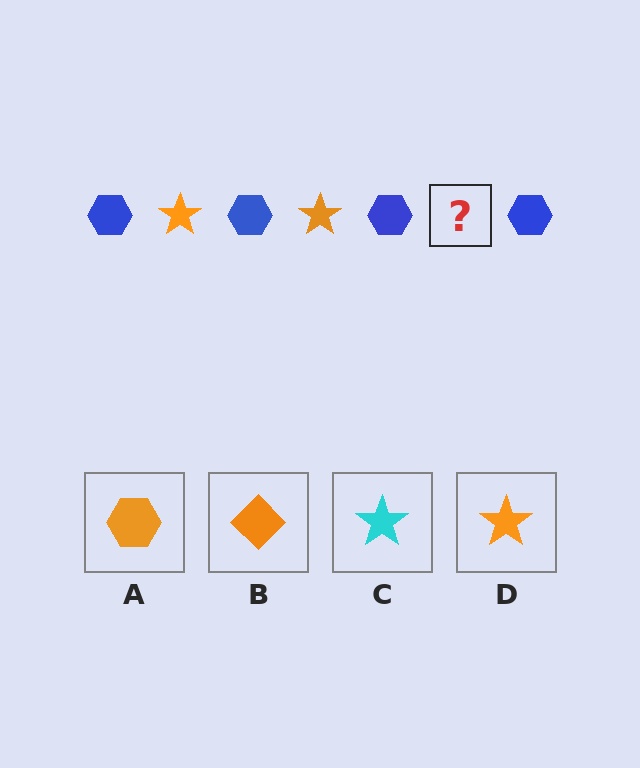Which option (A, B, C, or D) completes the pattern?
D.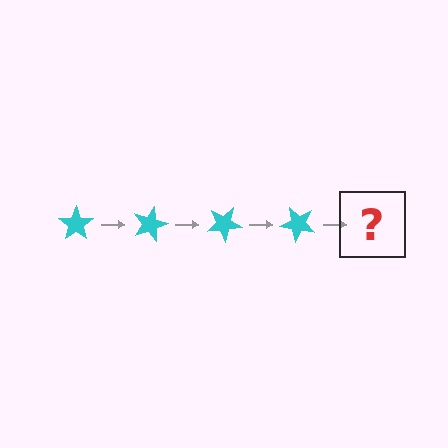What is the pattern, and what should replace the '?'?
The pattern is that the star rotates 15 degrees each step. The '?' should be a cyan star rotated 60 degrees.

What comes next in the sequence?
The next element should be a cyan star rotated 60 degrees.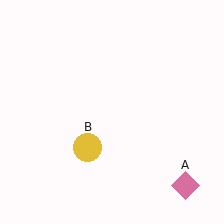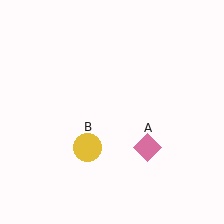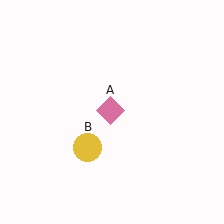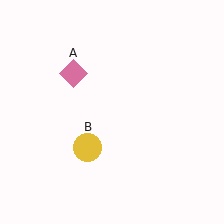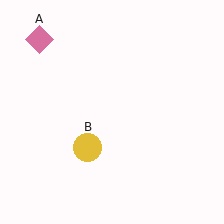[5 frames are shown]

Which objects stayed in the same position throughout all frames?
Yellow circle (object B) remained stationary.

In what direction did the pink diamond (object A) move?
The pink diamond (object A) moved up and to the left.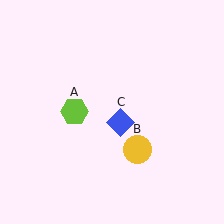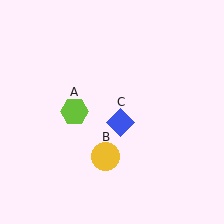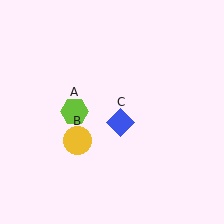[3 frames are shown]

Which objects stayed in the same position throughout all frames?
Lime hexagon (object A) and blue diamond (object C) remained stationary.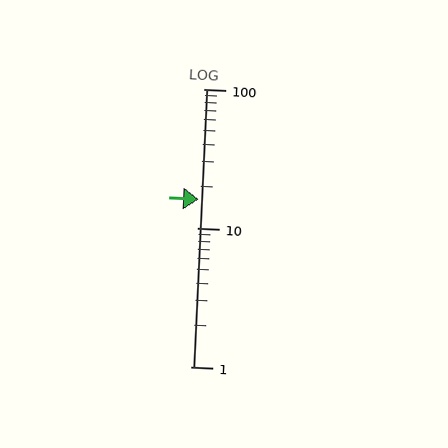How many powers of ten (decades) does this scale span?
The scale spans 2 decades, from 1 to 100.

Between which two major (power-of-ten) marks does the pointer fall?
The pointer is between 10 and 100.